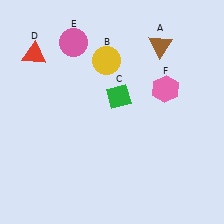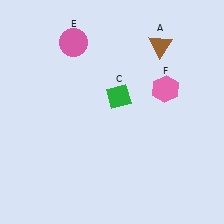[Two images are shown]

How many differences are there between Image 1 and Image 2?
There are 2 differences between the two images.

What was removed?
The red triangle (D), the yellow circle (B) were removed in Image 2.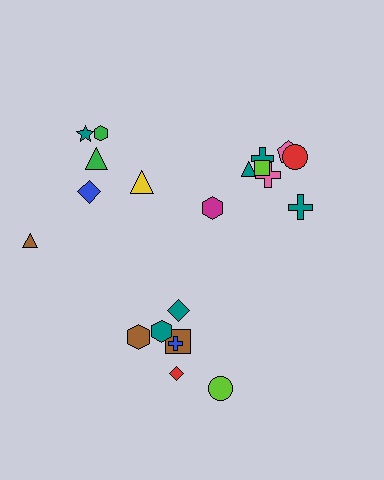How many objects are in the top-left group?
There are 6 objects.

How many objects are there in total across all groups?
There are 21 objects.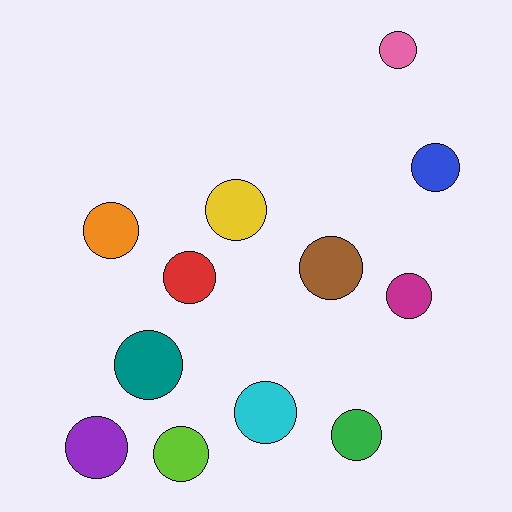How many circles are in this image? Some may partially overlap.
There are 12 circles.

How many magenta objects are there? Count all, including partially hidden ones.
There is 1 magenta object.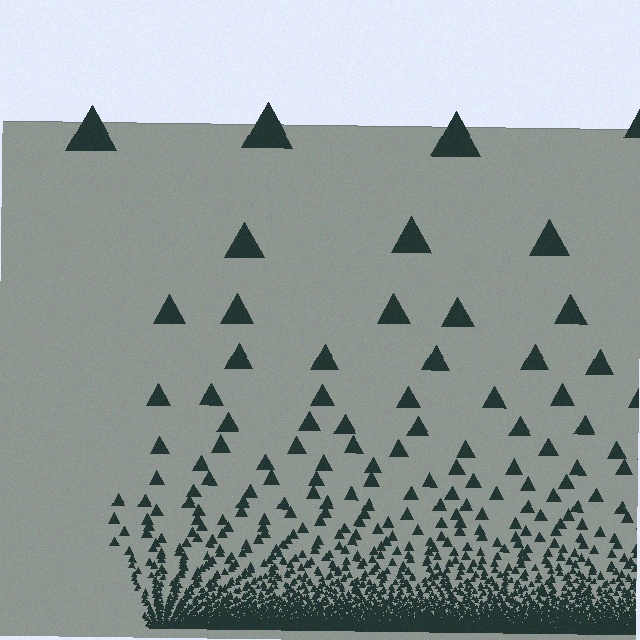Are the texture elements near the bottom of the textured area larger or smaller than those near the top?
Smaller. The gradient is inverted — elements near the bottom are smaller and denser.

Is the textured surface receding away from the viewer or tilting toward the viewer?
The surface appears to tilt toward the viewer. Texture elements get larger and sparser toward the top.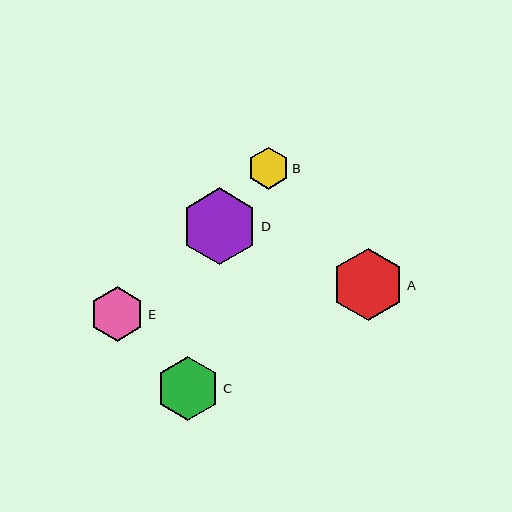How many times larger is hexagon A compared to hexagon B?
Hexagon A is approximately 1.7 times the size of hexagon B.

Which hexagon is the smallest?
Hexagon B is the smallest with a size of approximately 42 pixels.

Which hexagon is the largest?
Hexagon D is the largest with a size of approximately 77 pixels.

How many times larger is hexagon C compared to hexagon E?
Hexagon C is approximately 1.2 times the size of hexagon E.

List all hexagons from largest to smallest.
From largest to smallest: D, A, C, E, B.